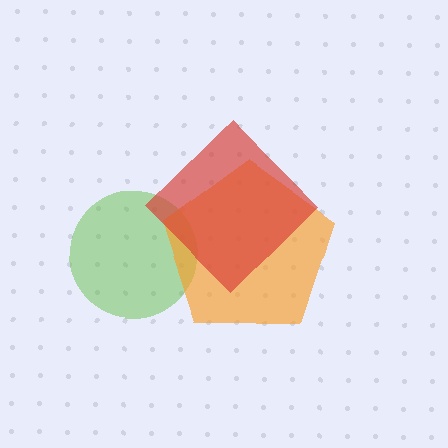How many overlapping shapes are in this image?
There are 3 overlapping shapes in the image.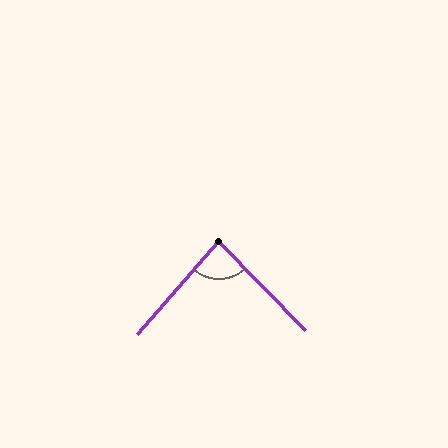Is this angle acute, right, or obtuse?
It is approximately a right angle.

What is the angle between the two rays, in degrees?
Approximately 85 degrees.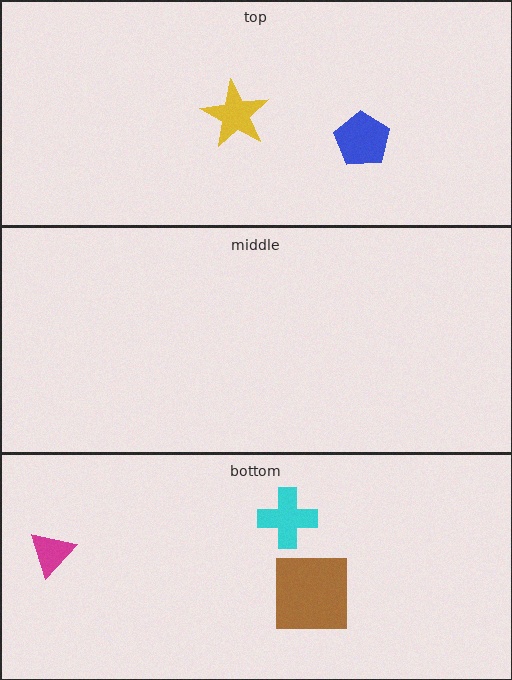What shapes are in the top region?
The blue pentagon, the yellow star.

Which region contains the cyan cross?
The bottom region.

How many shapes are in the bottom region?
3.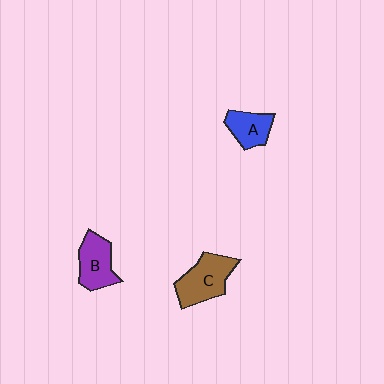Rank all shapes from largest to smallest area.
From largest to smallest: C (brown), B (purple), A (blue).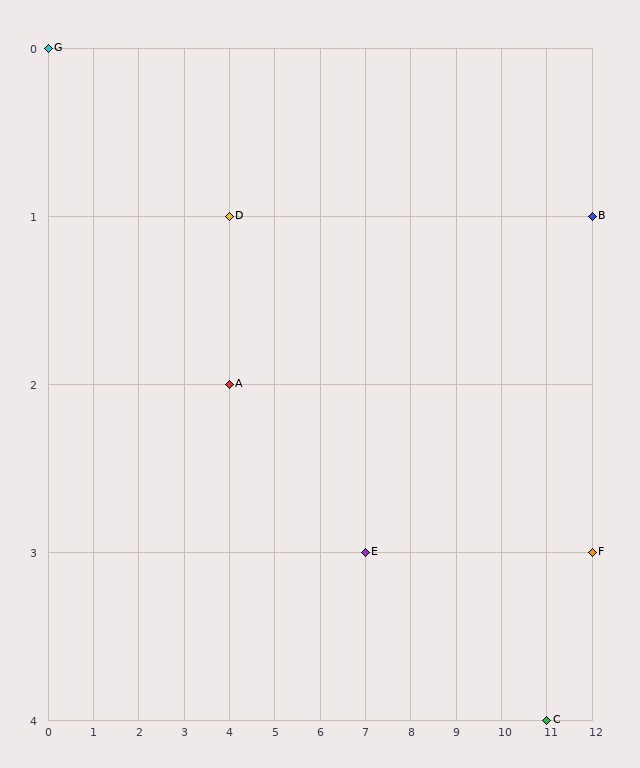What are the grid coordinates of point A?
Point A is at grid coordinates (4, 2).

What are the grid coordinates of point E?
Point E is at grid coordinates (7, 3).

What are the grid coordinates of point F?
Point F is at grid coordinates (12, 3).